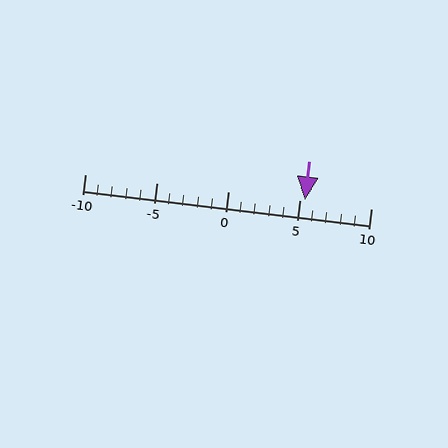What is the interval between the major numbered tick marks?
The major tick marks are spaced 5 units apart.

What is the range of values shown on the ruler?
The ruler shows values from -10 to 10.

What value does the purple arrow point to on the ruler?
The purple arrow points to approximately 5.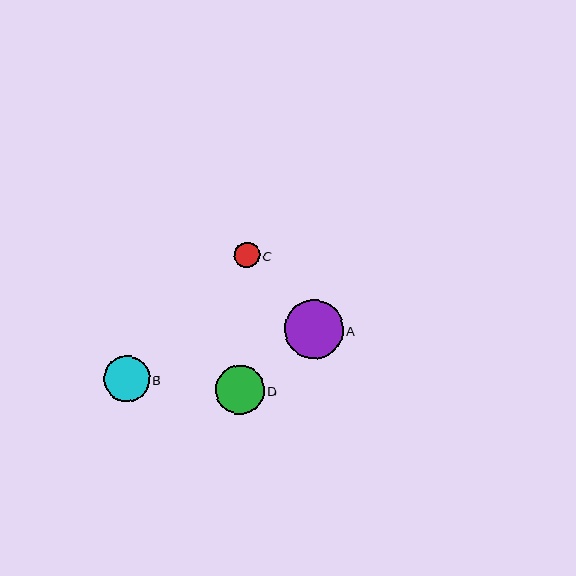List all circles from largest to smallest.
From largest to smallest: A, D, B, C.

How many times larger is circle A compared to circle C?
Circle A is approximately 2.3 times the size of circle C.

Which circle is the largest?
Circle A is the largest with a size of approximately 58 pixels.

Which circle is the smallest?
Circle C is the smallest with a size of approximately 25 pixels.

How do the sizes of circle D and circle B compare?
Circle D and circle B are approximately the same size.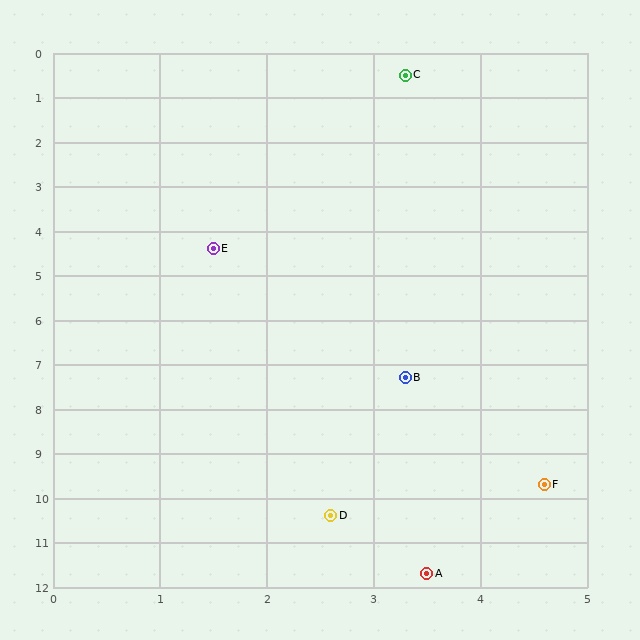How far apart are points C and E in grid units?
Points C and E are about 4.3 grid units apart.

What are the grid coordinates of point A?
Point A is at approximately (3.5, 11.7).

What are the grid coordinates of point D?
Point D is at approximately (2.6, 10.4).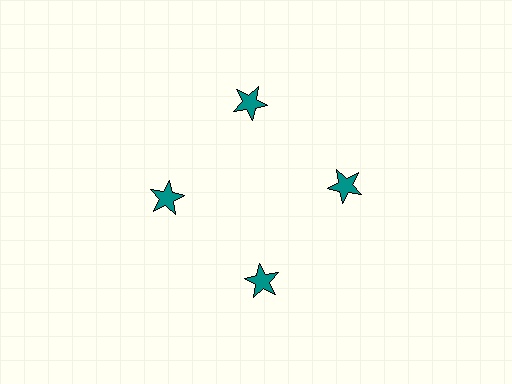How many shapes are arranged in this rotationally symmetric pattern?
There are 4 shapes, arranged in 4 groups of 1.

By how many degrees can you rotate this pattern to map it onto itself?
The pattern maps onto itself every 90 degrees of rotation.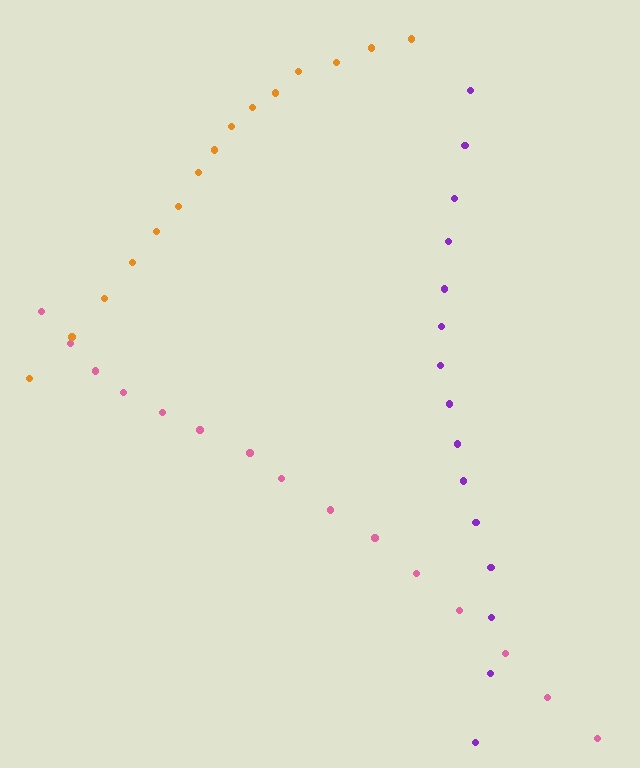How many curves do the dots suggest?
There are 3 distinct paths.